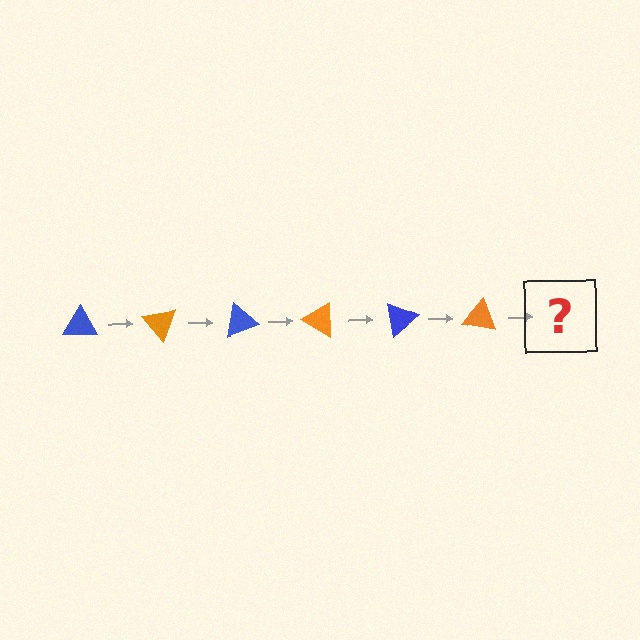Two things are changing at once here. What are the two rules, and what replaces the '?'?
The two rules are that it rotates 50 degrees each step and the color cycles through blue and orange. The '?' should be a blue triangle, rotated 300 degrees from the start.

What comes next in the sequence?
The next element should be a blue triangle, rotated 300 degrees from the start.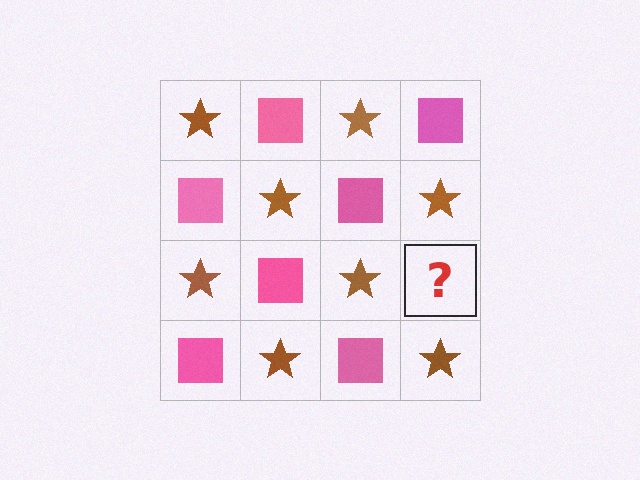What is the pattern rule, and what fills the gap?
The rule is that it alternates brown star and pink square in a checkerboard pattern. The gap should be filled with a pink square.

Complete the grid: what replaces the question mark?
The question mark should be replaced with a pink square.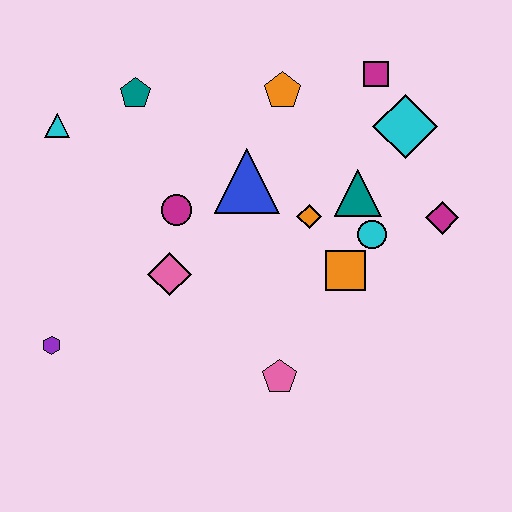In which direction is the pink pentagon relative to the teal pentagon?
The pink pentagon is below the teal pentagon.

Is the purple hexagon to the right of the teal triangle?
No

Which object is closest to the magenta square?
The cyan diamond is closest to the magenta square.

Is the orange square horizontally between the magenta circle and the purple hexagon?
No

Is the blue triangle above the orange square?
Yes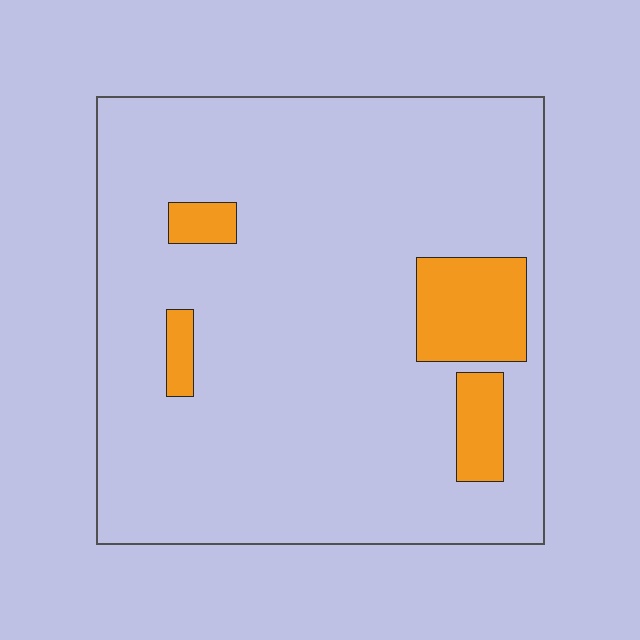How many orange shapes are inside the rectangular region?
4.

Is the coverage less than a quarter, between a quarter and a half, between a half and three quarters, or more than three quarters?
Less than a quarter.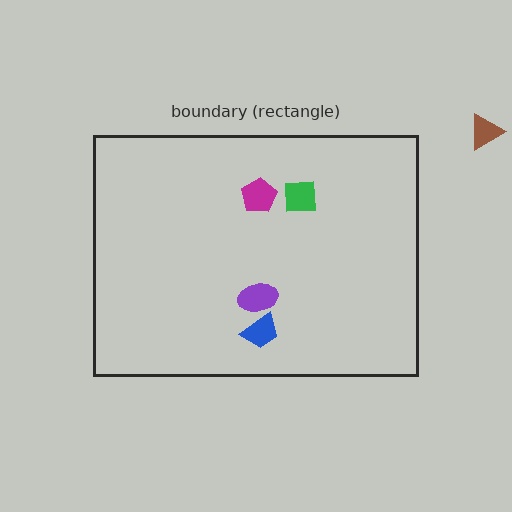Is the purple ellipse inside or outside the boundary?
Inside.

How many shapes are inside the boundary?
4 inside, 1 outside.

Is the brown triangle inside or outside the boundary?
Outside.